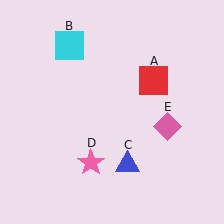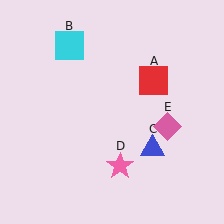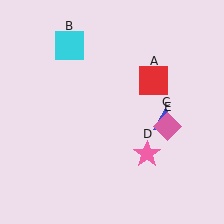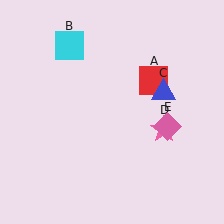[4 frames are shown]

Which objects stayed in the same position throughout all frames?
Red square (object A) and cyan square (object B) and pink diamond (object E) remained stationary.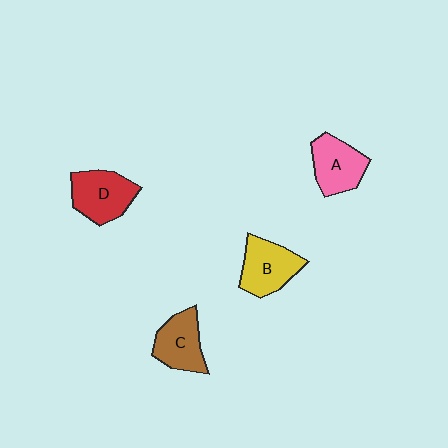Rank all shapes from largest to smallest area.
From largest to smallest: D (red), B (yellow), A (pink), C (brown).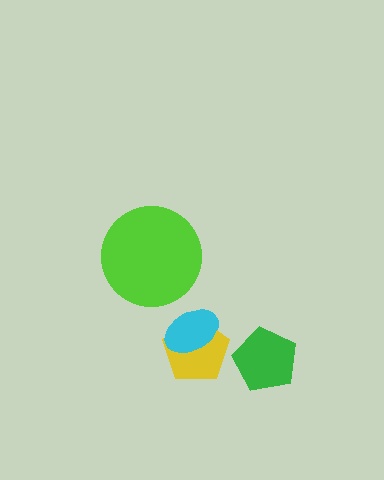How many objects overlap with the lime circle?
0 objects overlap with the lime circle.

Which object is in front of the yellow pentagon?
The cyan ellipse is in front of the yellow pentagon.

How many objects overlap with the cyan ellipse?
1 object overlaps with the cyan ellipse.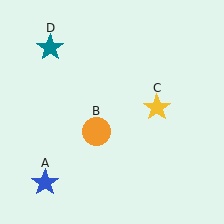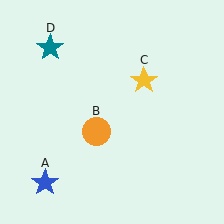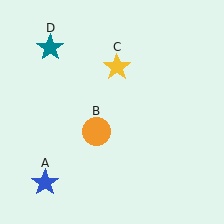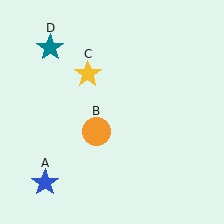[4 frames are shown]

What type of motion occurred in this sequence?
The yellow star (object C) rotated counterclockwise around the center of the scene.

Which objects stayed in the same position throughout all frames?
Blue star (object A) and orange circle (object B) and teal star (object D) remained stationary.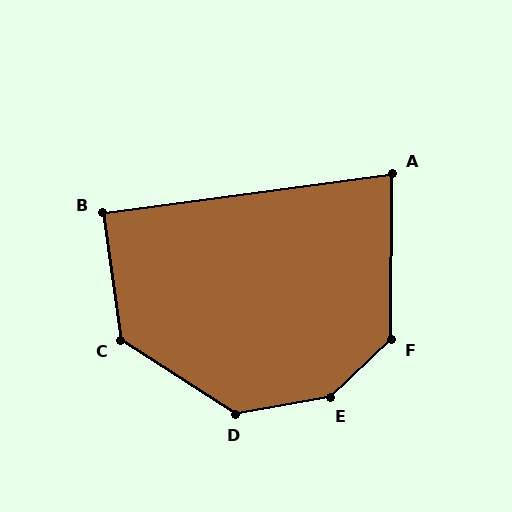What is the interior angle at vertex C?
Approximately 131 degrees (obtuse).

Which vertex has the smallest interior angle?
A, at approximately 82 degrees.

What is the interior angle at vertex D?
Approximately 137 degrees (obtuse).